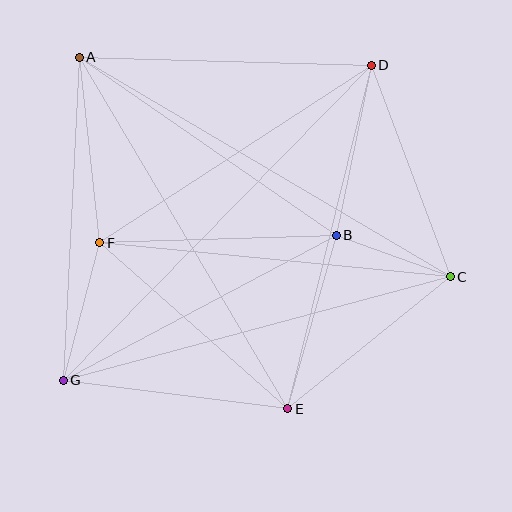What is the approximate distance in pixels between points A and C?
The distance between A and C is approximately 431 pixels.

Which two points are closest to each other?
Points B and C are closest to each other.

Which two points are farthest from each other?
Points D and G are farthest from each other.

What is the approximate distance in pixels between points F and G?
The distance between F and G is approximately 142 pixels.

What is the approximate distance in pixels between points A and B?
The distance between A and B is approximately 313 pixels.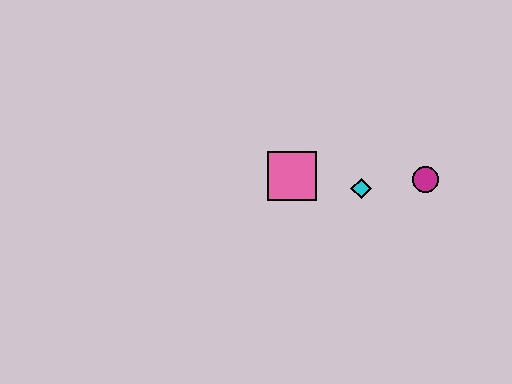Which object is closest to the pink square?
The cyan diamond is closest to the pink square.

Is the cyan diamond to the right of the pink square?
Yes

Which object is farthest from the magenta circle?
The pink square is farthest from the magenta circle.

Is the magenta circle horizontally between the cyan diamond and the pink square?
No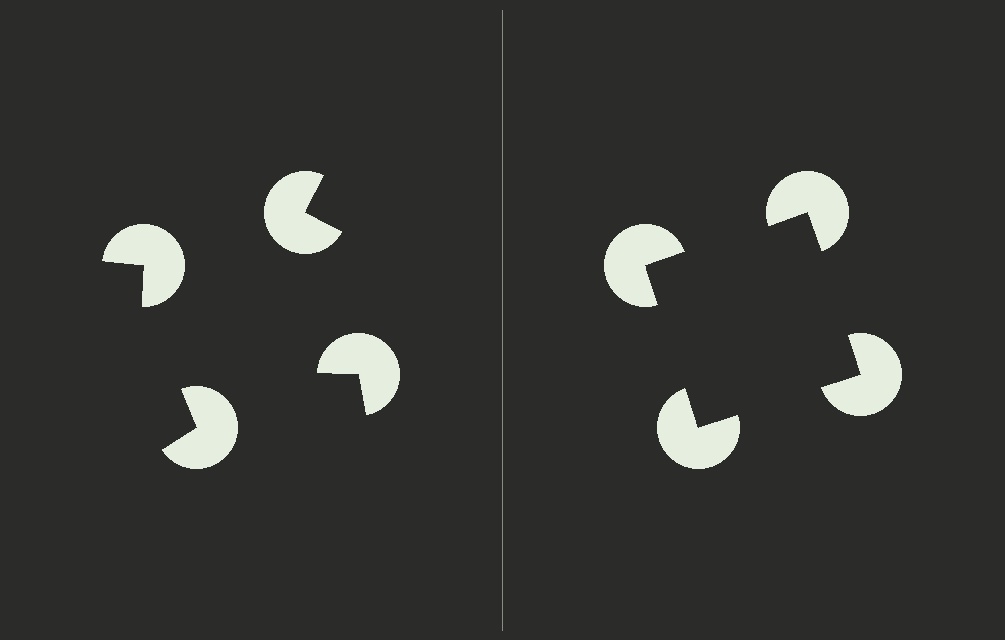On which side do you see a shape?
An illusory square appears on the right side. On the left side the wedge cuts are rotated, so no coherent shape forms.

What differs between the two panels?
The pac-man discs are positioned identically on both sides; only the wedge orientations differ. On the right they align to a square; on the left they are misaligned.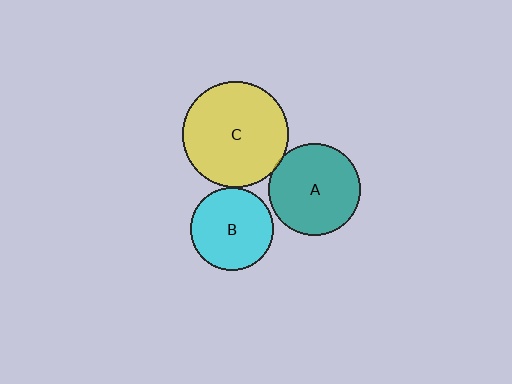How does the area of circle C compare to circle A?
Approximately 1.3 times.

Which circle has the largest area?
Circle C (yellow).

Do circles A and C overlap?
Yes.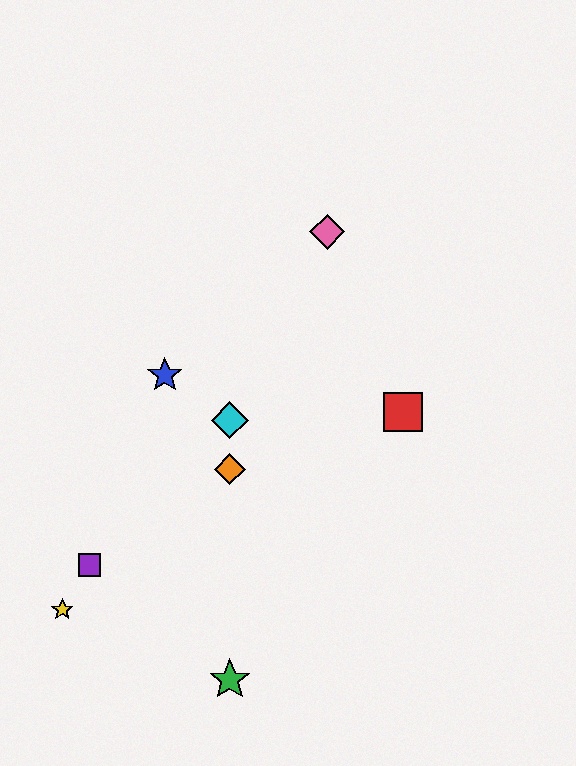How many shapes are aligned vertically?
3 shapes (the green star, the orange diamond, the cyan diamond) are aligned vertically.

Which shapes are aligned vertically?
The green star, the orange diamond, the cyan diamond are aligned vertically.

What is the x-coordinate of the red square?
The red square is at x≈403.